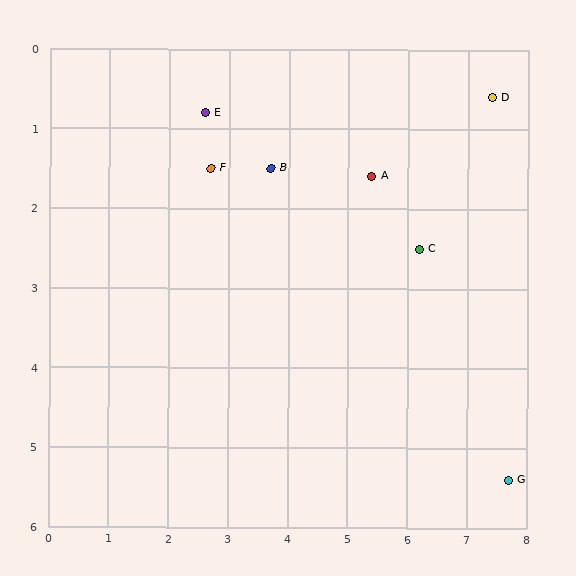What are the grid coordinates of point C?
Point C is at approximately (6.2, 2.5).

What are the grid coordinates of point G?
Point G is at approximately (7.7, 5.4).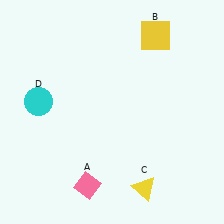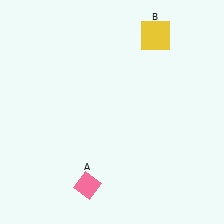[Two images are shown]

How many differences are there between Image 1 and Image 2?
There are 2 differences between the two images.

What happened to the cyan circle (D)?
The cyan circle (D) was removed in Image 2. It was in the top-left area of Image 1.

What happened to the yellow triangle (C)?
The yellow triangle (C) was removed in Image 2. It was in the bottom-right area of Image 1.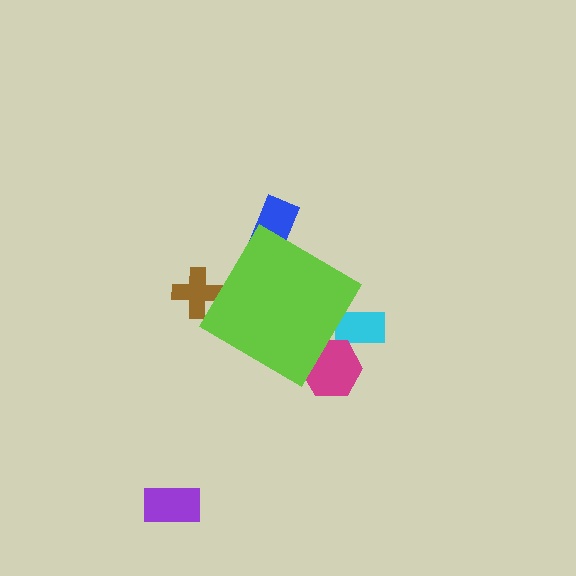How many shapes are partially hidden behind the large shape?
4 shapes are partially hidden.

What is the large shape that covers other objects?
A lime diamond.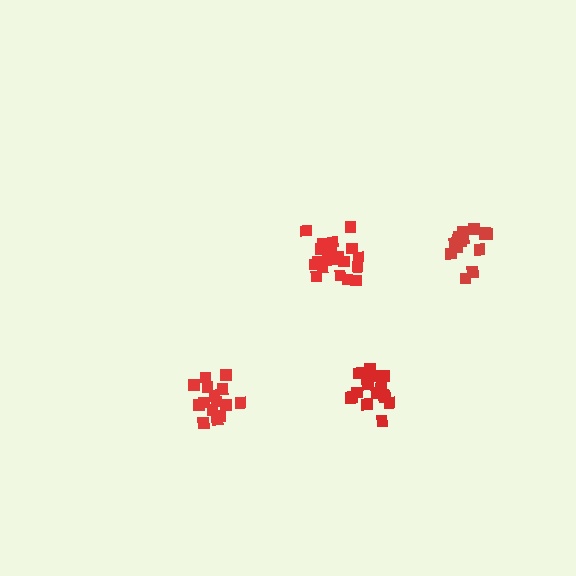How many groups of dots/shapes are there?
There are 4 groups.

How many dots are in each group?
Group 1: 21 dots, Group 2: 19 dots, Group 3: 15 dots, Group 4: 16 dots (71 total).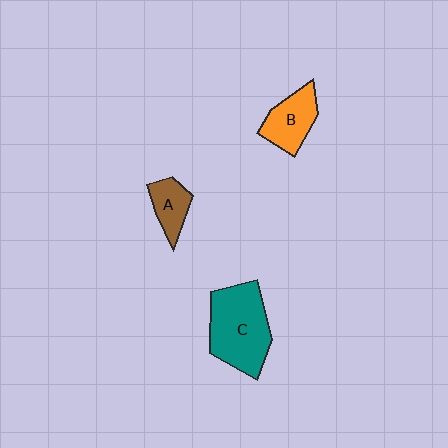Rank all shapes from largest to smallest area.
From largest to smallest: C (teal), B (orange), A (brown).